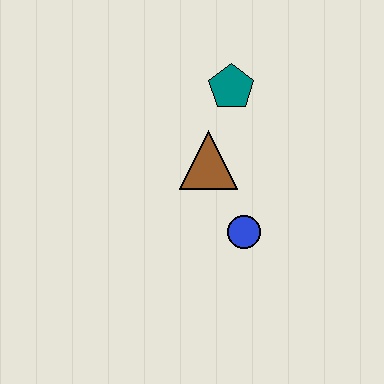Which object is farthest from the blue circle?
The teal pentagon is farthest from the blue circle.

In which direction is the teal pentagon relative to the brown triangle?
The teal pentagon is above the brown triangle.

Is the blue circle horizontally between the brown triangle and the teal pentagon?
No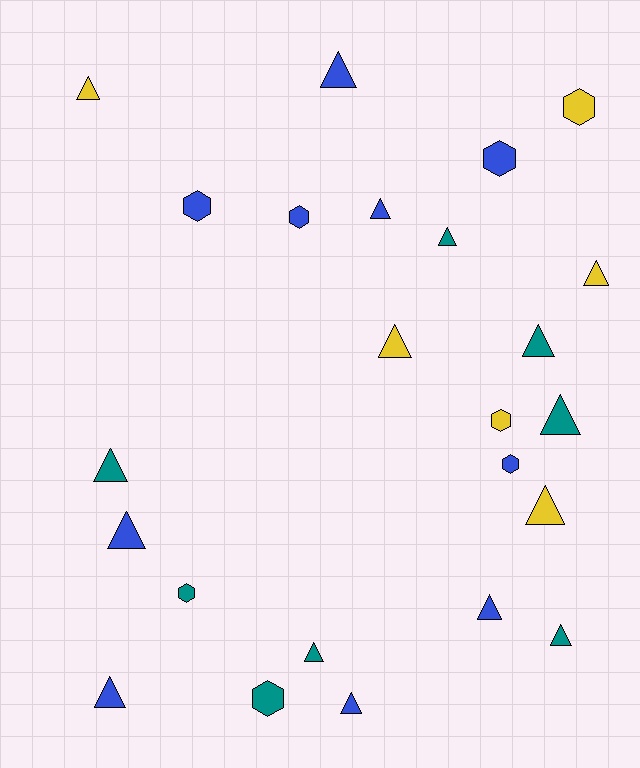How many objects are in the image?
There are 24 objects.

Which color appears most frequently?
Blue, with 10 objects.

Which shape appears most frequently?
Triangle, with 16 objects.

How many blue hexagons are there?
There are 4 blue hexagons.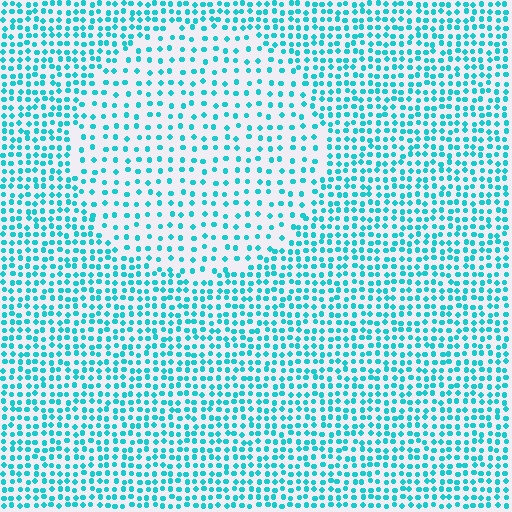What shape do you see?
I see a circle.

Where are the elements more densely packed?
The elements are more densely packed outside the circle boundary.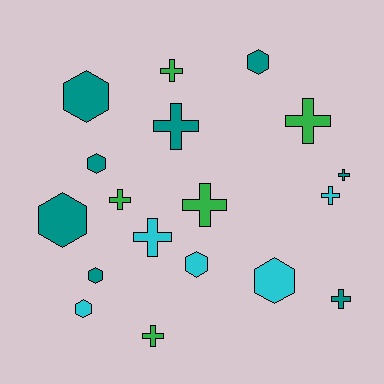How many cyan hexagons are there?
There are 3 cyan hexagons.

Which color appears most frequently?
Teal, with 8 objects.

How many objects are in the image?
There are 18 objects.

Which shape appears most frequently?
Cross, with 10 objects.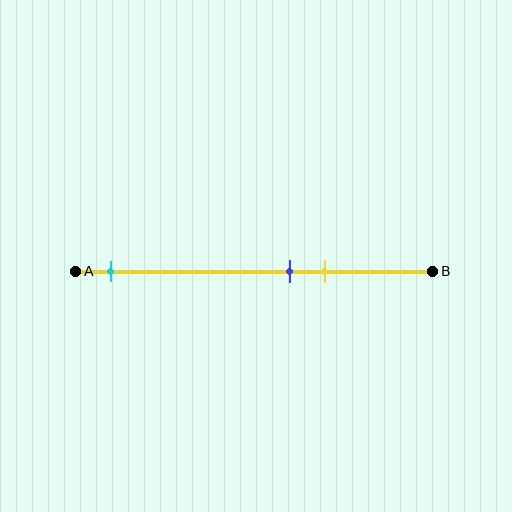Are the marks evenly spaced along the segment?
No, the marks are not evenly spaced.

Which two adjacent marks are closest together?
The blue and yellow marks are the closest adjacent pair.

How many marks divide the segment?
There are 3 marks dividing the segment.